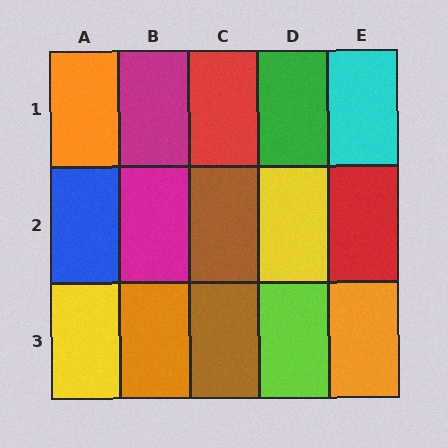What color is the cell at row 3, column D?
Lime.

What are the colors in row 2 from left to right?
Blue, magenta, brown, yellow, red.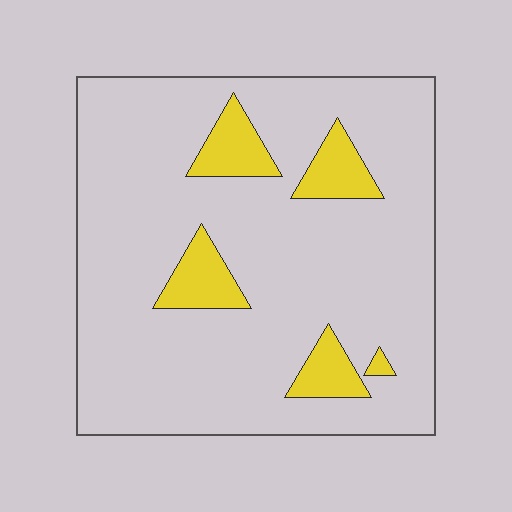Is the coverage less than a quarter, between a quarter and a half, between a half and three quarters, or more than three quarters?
Less than a quarter.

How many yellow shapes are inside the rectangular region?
5.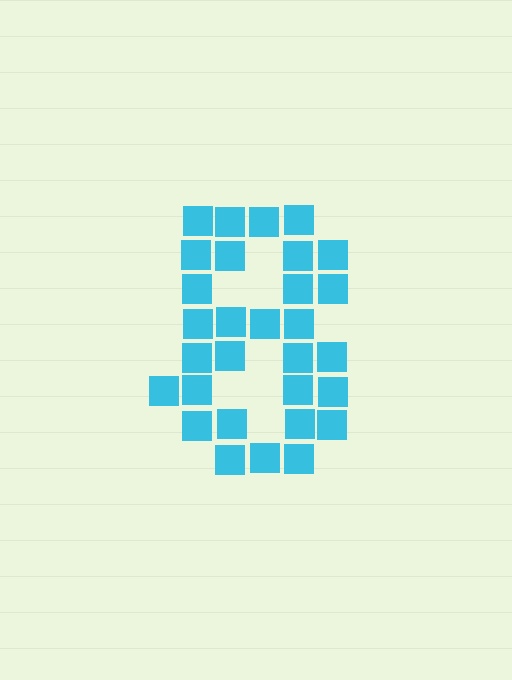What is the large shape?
The large shape is the digit 8.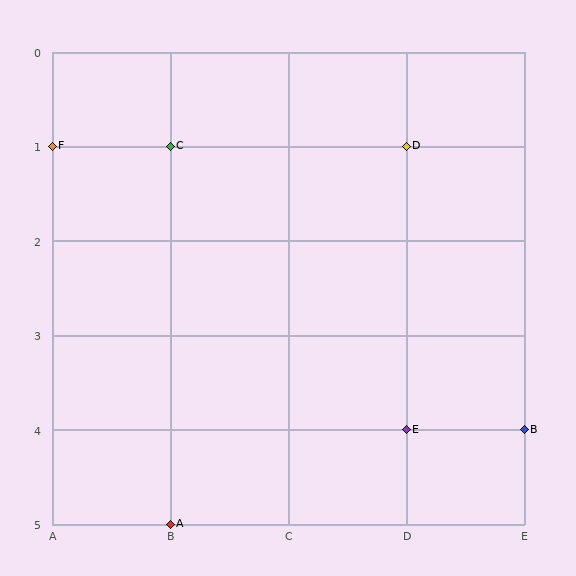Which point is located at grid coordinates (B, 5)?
Point A is at (B, 5).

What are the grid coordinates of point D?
Point D is at grid coordinates (D, 1).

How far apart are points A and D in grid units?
Points A and D are 2 columns and 4 rows apart (about 4.5 grid units diagonally).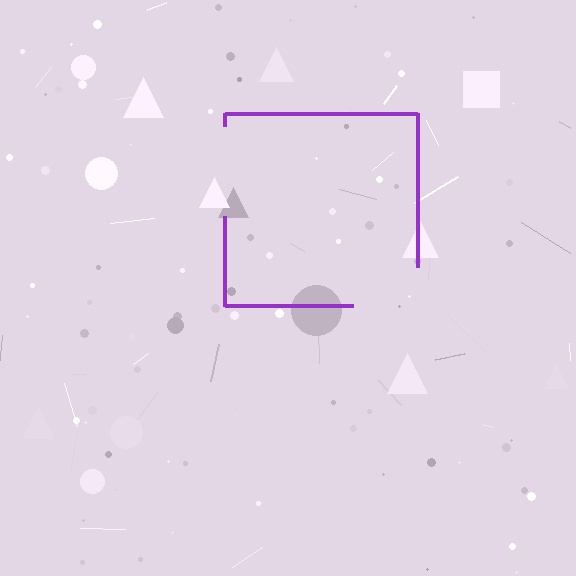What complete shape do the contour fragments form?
The contour fragments form a square.